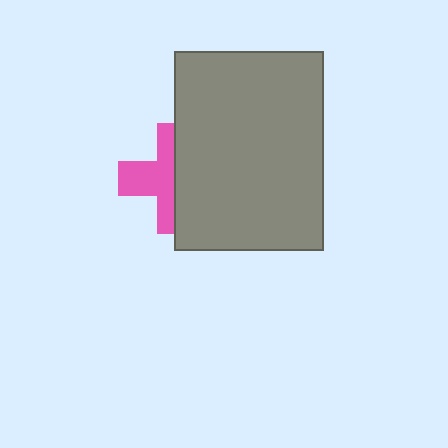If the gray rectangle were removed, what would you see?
You would see the complete pink cross.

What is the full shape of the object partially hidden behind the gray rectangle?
The partially hidden object is a pink cross.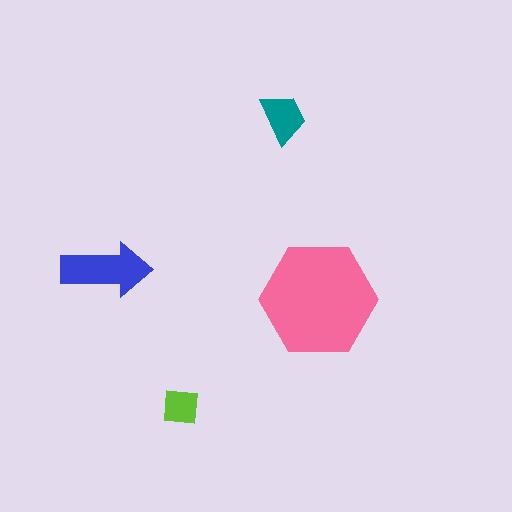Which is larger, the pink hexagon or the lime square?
The pink hexagon.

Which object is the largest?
The pink hexagon.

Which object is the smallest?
The lime square.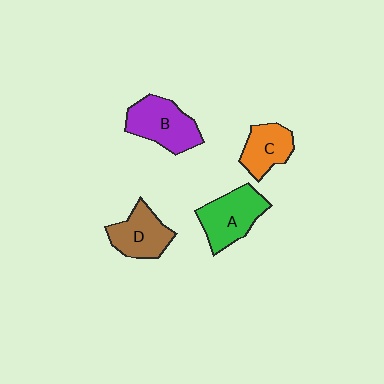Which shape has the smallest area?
Shape C (orange).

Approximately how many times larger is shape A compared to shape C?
Approximately 1.4 times.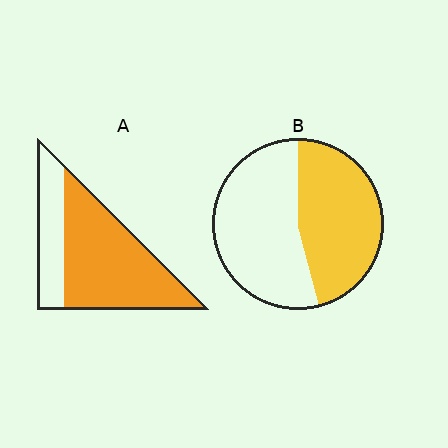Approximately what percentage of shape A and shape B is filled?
A is approximately 70% and B is approximately 45%.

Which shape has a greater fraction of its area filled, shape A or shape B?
Shape A.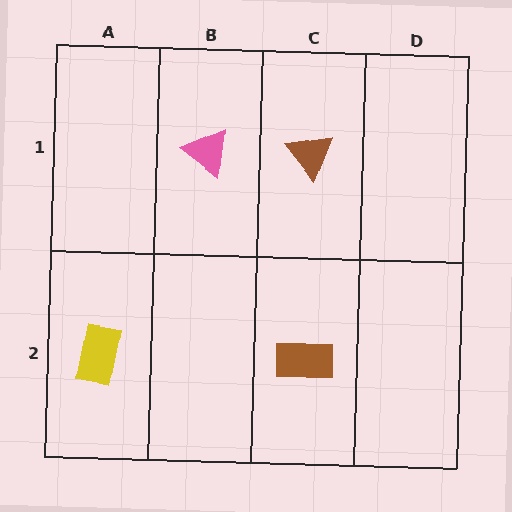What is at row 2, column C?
A brown rectangle.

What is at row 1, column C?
A brown triangle.